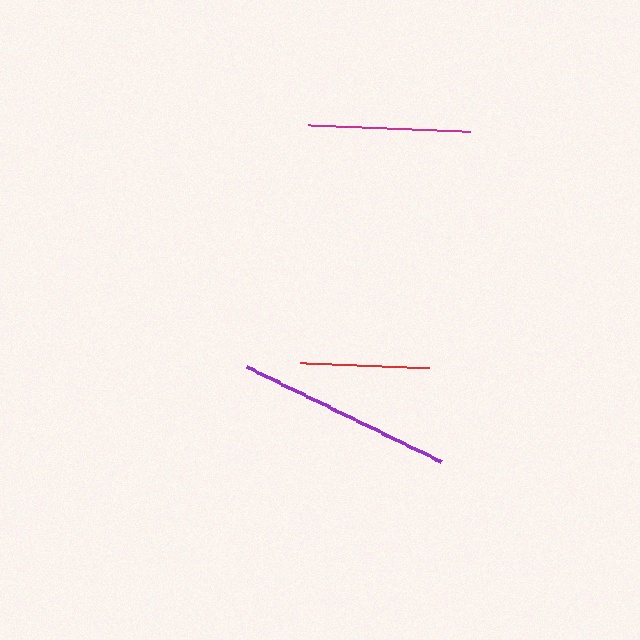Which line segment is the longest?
The purple line is the longest at approximately 217 pixels.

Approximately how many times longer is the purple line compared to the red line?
The purple line is approximately 1.7 times the length of the red line.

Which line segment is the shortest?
The red line is the shortest at approximately 130 pixels.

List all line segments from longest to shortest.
From longest to shortest: purple, magenta, red.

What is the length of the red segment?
The red segment is approximately 130 pixels long.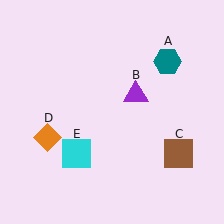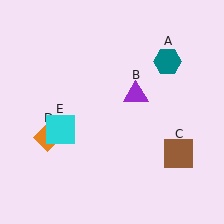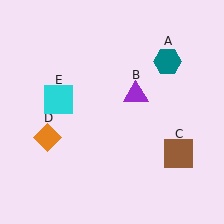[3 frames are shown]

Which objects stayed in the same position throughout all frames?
Teal hexagon (object A) and purple triangle (object B) and brown square (object C) and orange diamond (object D) remained stationary.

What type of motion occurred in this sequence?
The cyan square (object E) rotated clockwise around the center of the scene.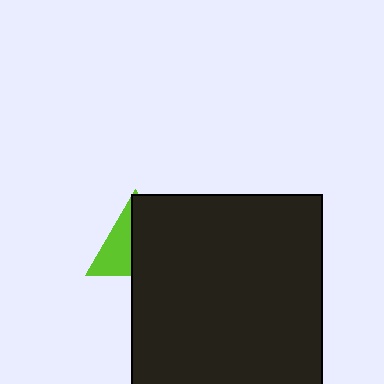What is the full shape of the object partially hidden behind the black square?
The partially hidden object is a lime triangle.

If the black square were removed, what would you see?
You would see the complete lime triangle.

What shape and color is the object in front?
The object in front is a black square.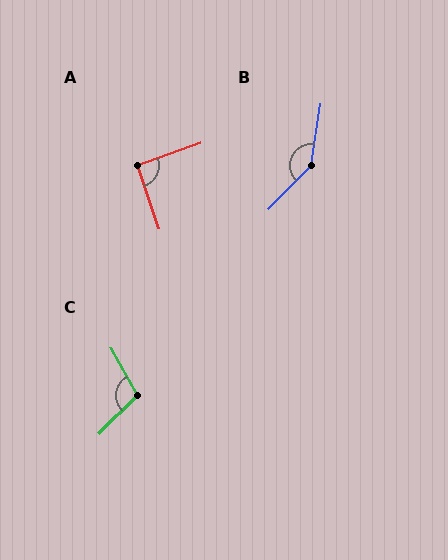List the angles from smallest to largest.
A (91°), C (106°), B (145°).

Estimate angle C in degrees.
Approximately 106 degrees.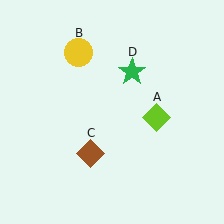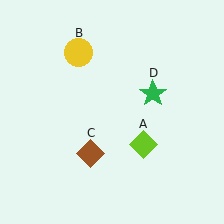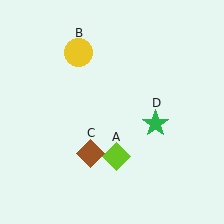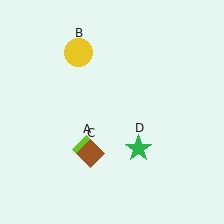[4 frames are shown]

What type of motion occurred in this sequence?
The lime diamond (object A), green star (object D) rotated clockwise around the center of the scene.